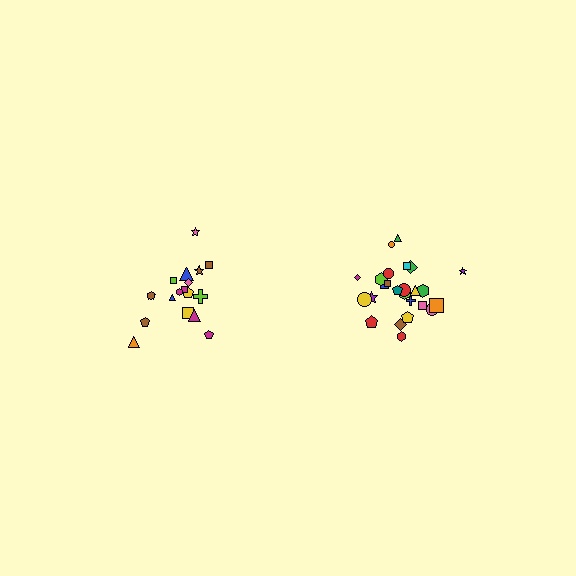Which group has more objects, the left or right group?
The right group.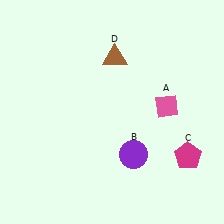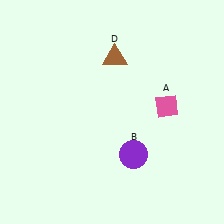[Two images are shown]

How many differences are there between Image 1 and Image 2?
There is 1 difference between the two images.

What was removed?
The magenta pentagon (C) was removed in Image 2.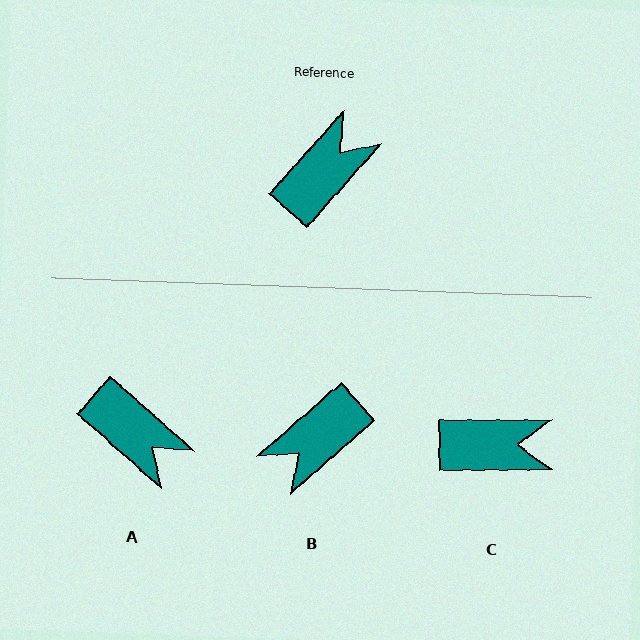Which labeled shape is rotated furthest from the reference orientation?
B, about 173 degrees away.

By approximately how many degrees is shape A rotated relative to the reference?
Approximately 90 degrees clockwise.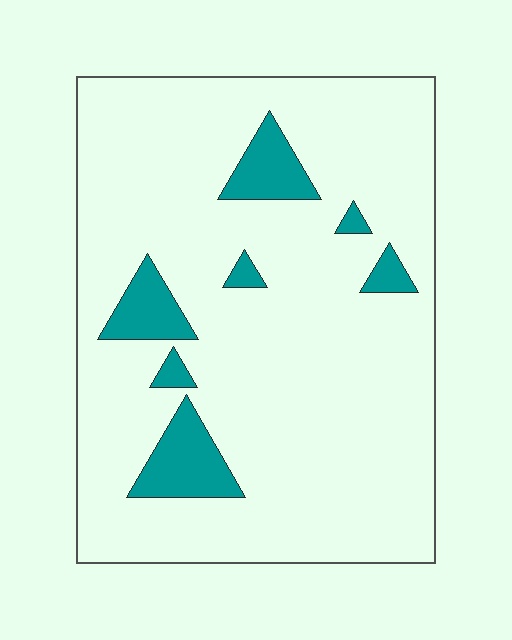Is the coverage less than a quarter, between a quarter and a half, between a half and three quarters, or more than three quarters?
Less than a quarter.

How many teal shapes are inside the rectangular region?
7.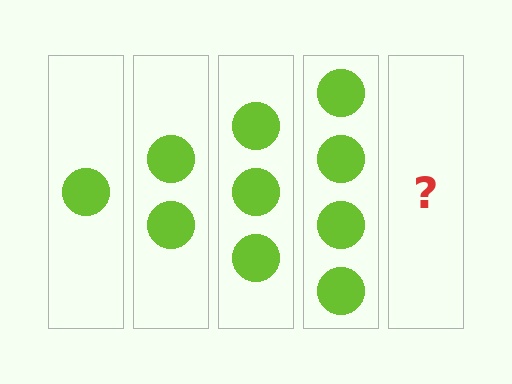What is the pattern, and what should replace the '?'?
The pattern is that each step adds one more circle. The '?' should be 5 circles.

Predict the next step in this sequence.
The next step is 5 circles.